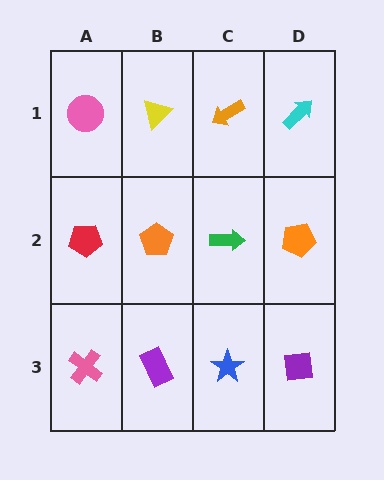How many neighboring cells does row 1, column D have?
2.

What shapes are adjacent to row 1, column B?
An orange pentagon (row 2, column B), a pink circle (row 1, column A), an orange arrow (row 1, column C).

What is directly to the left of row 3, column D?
A blue star.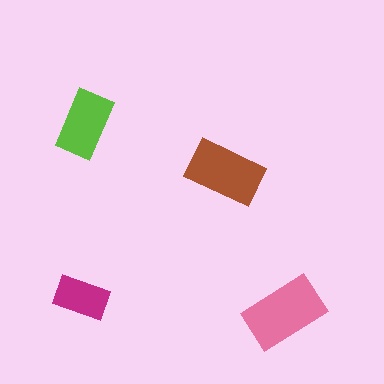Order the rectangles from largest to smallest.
the pink one, the brown one, the lime one, the magenta one.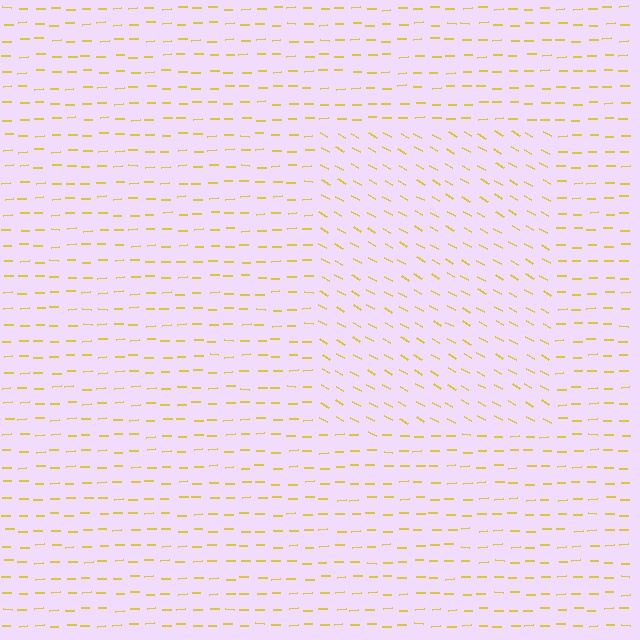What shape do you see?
I see a rectangle.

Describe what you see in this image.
The image is filled with small yellow line segments. A rectangle region in the image has lines oriented differently from the surrounding lines, creating a visible texture boundary.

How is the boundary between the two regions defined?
The boundary is defined purely by a change in line orientation (approximately 31 degrees difference). All lines are the same color and thickness.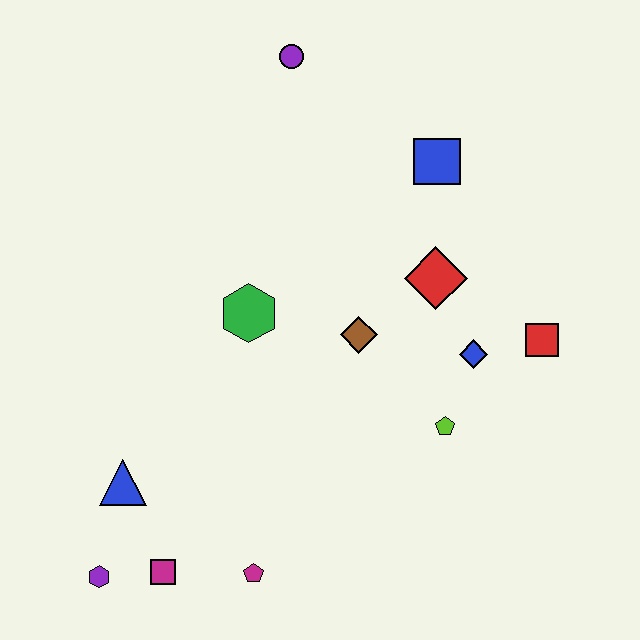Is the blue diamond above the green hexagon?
No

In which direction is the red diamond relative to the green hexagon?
The red diamond is to the right of the green hexagon.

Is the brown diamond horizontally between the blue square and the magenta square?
Yes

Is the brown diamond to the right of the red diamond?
No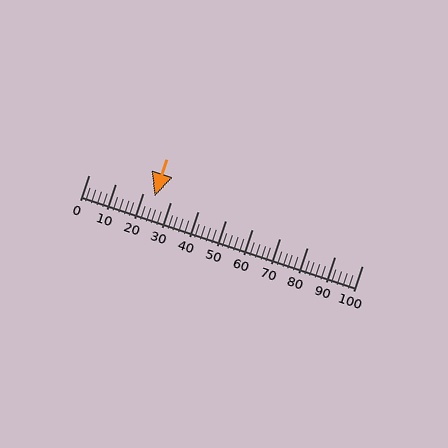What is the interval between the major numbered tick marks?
The major tick marks are spaced 10 units apart.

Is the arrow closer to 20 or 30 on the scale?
The arrow is closer to 20.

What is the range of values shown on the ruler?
The ruler shows values from 0 to 100.